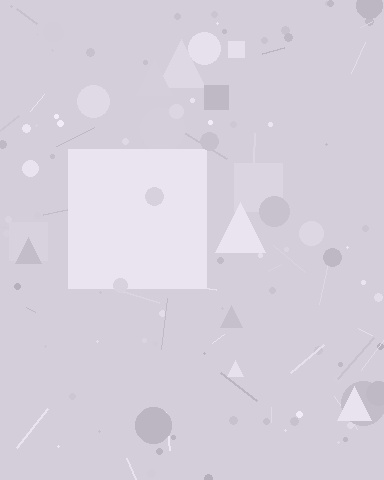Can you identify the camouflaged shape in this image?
The camouflaged shape is a square.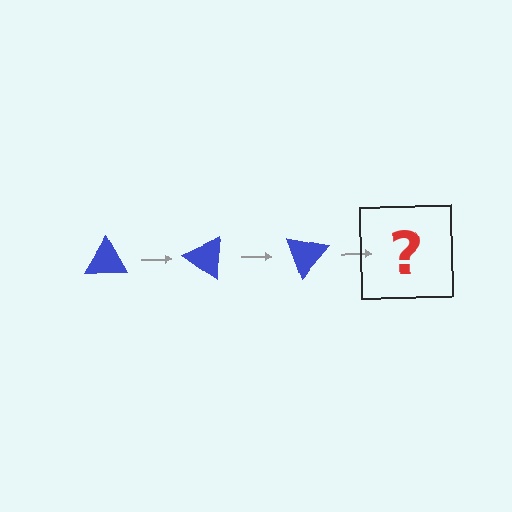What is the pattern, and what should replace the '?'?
The pattern is that the triangle rotates 35 degrees each step. The '?' should be a blue triangle rotated 105 degrees.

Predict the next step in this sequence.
The next step is a blue triangle rotated 105 degrees.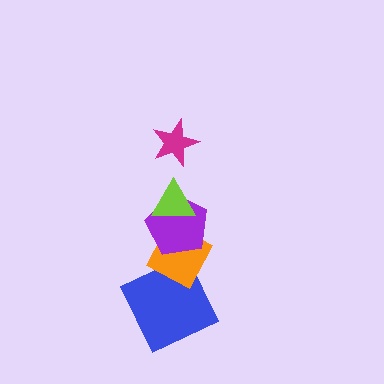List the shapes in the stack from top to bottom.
From top to bottom: the magenta star, the lime triangle, the purple pentagon, the orange diamond, the blue square.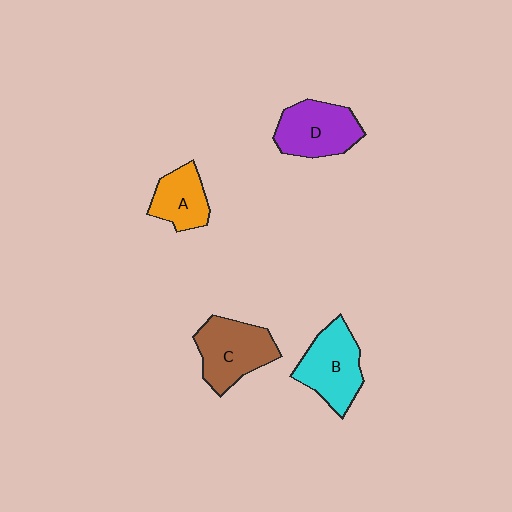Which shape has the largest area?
Shape C (brown).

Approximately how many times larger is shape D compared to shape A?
Approximately 1.4 times.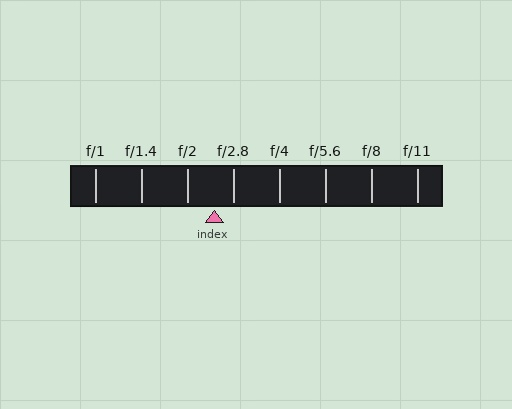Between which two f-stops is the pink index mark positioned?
The index mark is between f/2 and f/2.8.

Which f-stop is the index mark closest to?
The index mark is closest to f/2.8.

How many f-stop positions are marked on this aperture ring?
There are 8 f-stop positions marked.